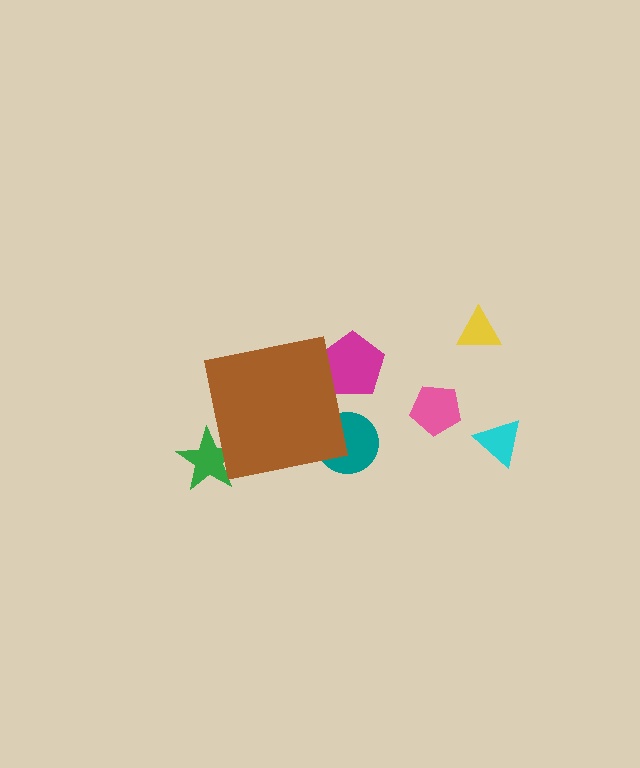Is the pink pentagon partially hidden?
No, the pink pentagon is fully visible.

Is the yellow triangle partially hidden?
No, the yellow triangle is fully visible.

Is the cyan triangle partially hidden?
No, the cyan triangle is fully visible.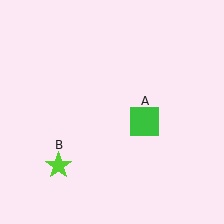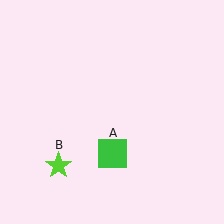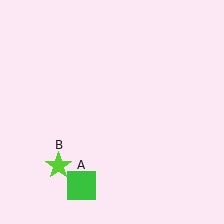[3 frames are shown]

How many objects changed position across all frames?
1 object changed position: green square (object A).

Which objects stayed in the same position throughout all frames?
Lime star (object B) remained stationary.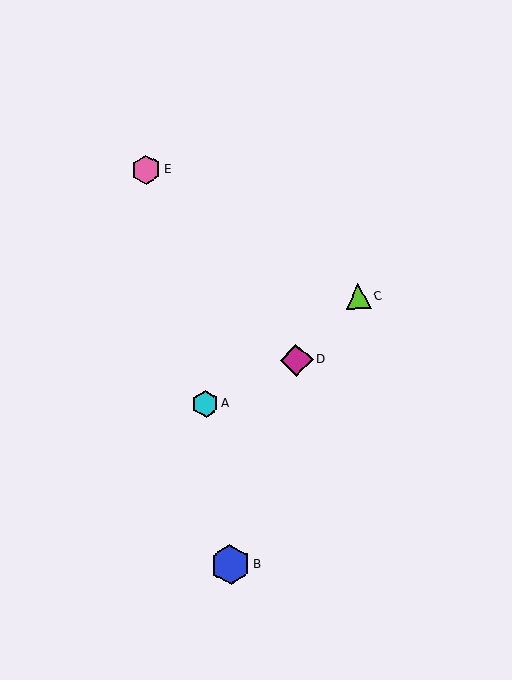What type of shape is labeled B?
Shape B is a blue hexagon.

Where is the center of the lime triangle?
The center of the lime triangle is at (358, 296).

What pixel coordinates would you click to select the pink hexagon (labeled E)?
Click at (146, 170) to select the pink hexagon E.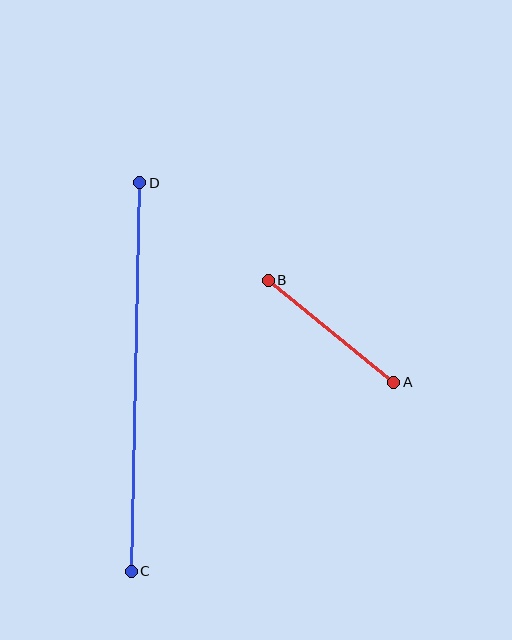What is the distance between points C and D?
The distance is approximately 388 pixels.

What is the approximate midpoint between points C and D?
The midpoint is at approximately (135, 377) pixels.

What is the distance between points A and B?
The distance is approximately 162 pixels.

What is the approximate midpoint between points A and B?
The midpoint is at approximately (331, 331) pixels.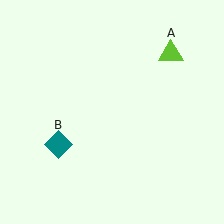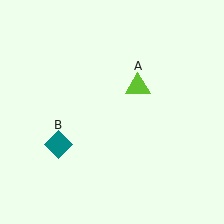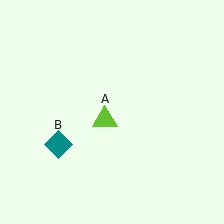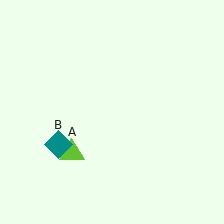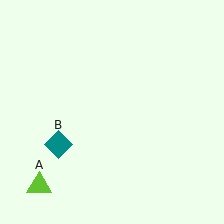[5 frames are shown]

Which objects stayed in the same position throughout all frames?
Teal diamond (object B) remained stationary.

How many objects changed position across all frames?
1 object changed position: lime triangle (object A).